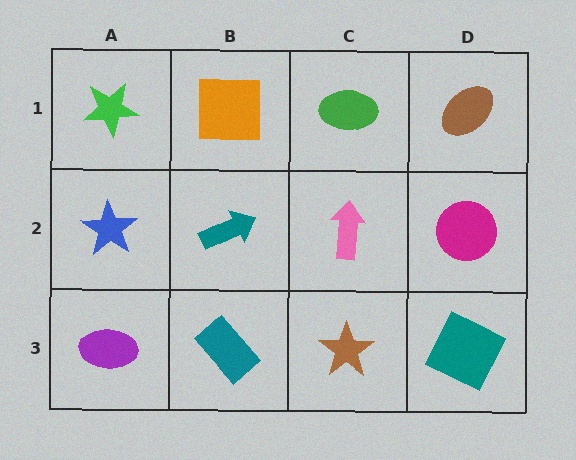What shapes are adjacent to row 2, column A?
A green star (row 1, column A), a purple ellipse (row 3, column A), a teal arrow (row 2, column B).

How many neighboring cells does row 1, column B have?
3.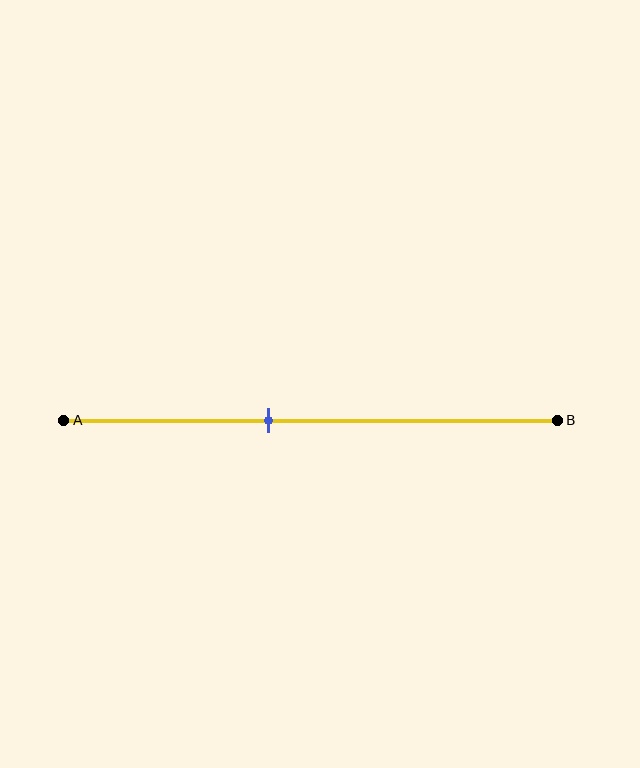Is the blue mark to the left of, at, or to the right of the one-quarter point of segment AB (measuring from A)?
The blue mark is to the right of the one-quarter point of segment AB.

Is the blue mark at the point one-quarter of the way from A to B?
No, the mark is at about 40% from A, not at the 25% one-quarter point.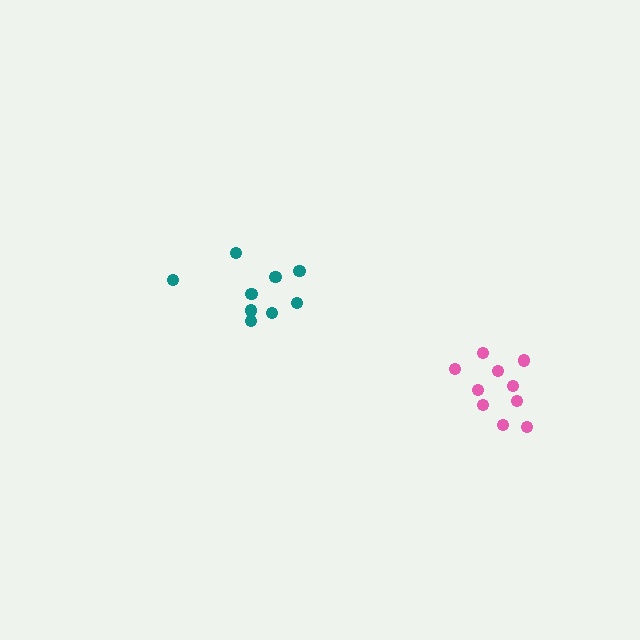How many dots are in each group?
Group 1: 9 dots, Group 2: 10 dots (19 total).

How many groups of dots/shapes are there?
There are 2 groups.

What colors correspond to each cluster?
The clusters are colored: teal, pink.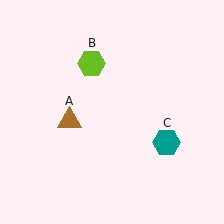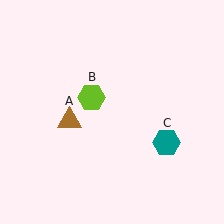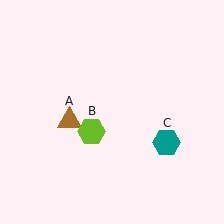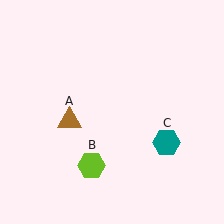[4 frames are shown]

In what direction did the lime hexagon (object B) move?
The lime hexagon (object B) moved down.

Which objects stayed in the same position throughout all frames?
Brown triangle (object A) and teal hexagon (object C) remained stationary.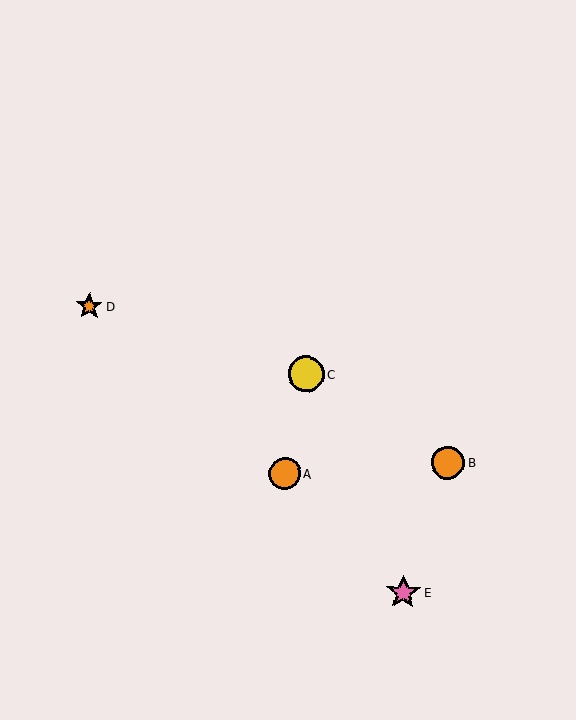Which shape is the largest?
The yellow circle (labeled C) is the largest.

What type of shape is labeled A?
Shape A is an orange circle.